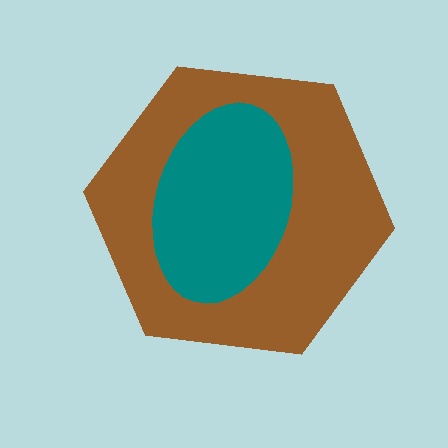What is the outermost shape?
The brown hexagon.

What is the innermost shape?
The teal ellipse.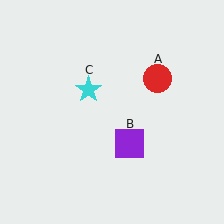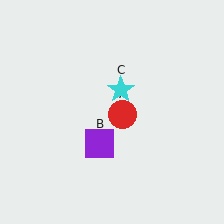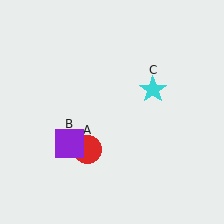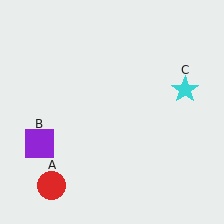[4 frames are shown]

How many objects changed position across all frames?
3 objects changed position: red circle (object A), purple square (object B), cyan star (object C).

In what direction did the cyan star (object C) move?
The cyan star (object C) moved right.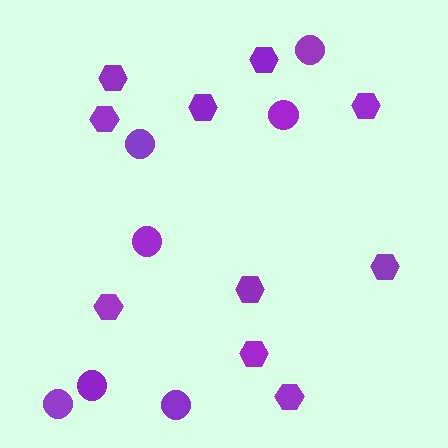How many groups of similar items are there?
There are 2 groups: one group of circles (7) and one group of hexagons (10).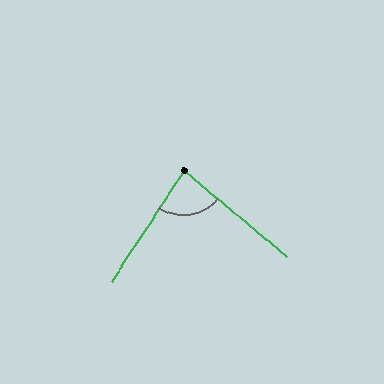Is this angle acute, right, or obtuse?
It is acute.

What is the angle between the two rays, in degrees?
Approximately 84 degrees.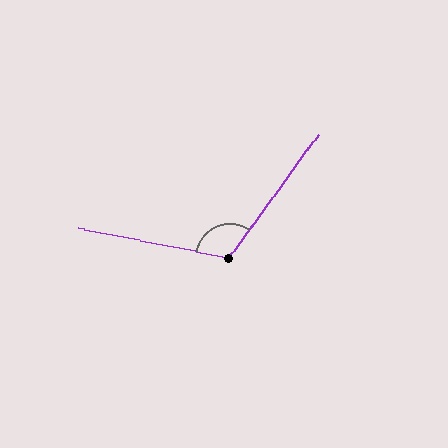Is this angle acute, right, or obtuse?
It is obtuse.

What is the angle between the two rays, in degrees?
Approximately 114 degrees.